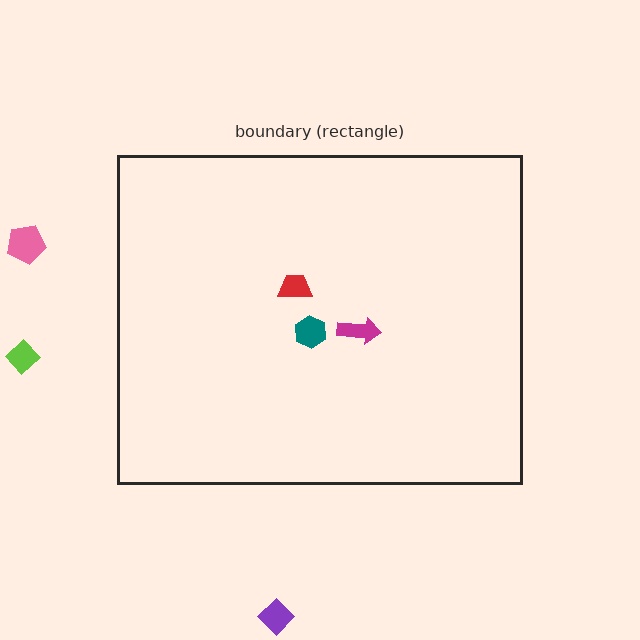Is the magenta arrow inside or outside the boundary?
Inside.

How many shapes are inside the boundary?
3 inside, 3 outside.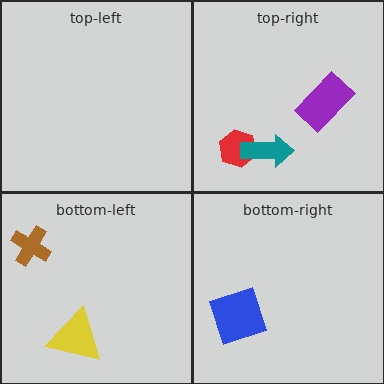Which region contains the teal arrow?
The top-right region.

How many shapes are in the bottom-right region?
1.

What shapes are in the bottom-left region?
The brown cross, the yellow triangle.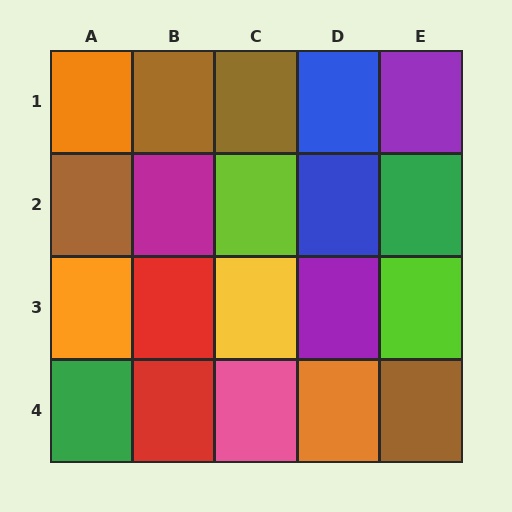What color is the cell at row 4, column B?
Red.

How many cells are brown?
4 cells are brown.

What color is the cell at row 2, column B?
Magenta.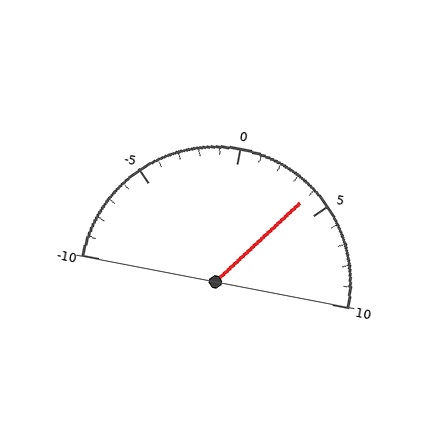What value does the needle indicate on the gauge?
The needle indicates approximately 4.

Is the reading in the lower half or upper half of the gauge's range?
The reading is in the upper half of the range (-10 to 10).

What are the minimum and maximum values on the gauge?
The gauge ranges from -10 to 10.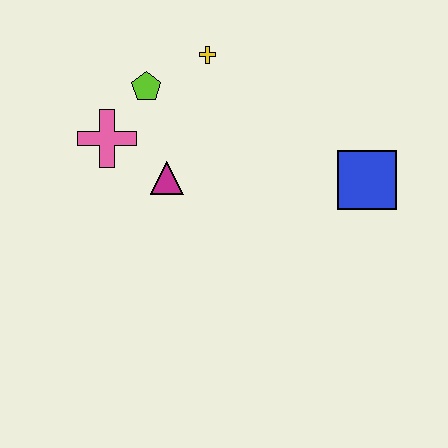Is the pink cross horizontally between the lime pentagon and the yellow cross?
No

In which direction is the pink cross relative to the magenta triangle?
The pink cross is to the left of the magenta triangle.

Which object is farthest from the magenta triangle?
The blue square is farthest from the magenta triangle.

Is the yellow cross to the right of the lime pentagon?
Yes